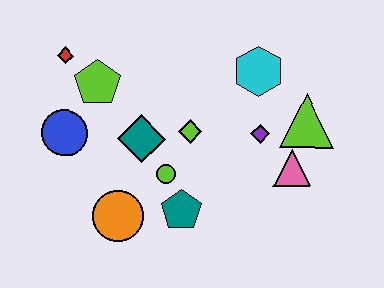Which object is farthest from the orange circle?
The lime triangle is farthest from the orange circle.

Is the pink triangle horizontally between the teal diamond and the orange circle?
No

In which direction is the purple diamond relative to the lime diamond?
The purple diamond is to the right of the lime diamond.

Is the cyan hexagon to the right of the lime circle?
Yes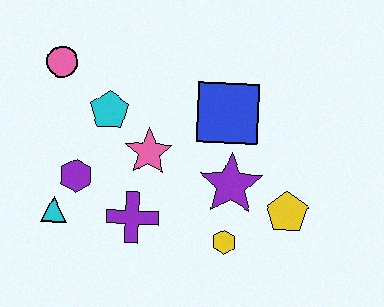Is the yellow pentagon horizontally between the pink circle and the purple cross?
No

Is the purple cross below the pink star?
Yes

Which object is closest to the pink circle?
The cyan pentagon is closest to the pink circle.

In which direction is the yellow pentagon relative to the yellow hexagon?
The yellow pentagon is to the right of the yellow hexagon.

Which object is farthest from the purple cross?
The pink circle is farthest from the purple cross.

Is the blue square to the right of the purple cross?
Yes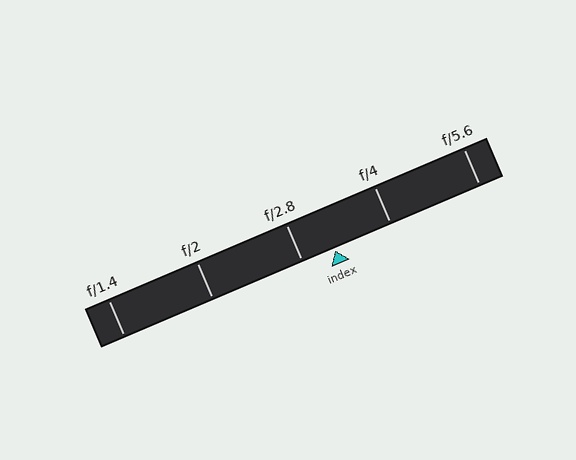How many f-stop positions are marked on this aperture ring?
There are 5 f-stop positions marked.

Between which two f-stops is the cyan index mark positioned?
The index mark is between f/2.8 and f/4.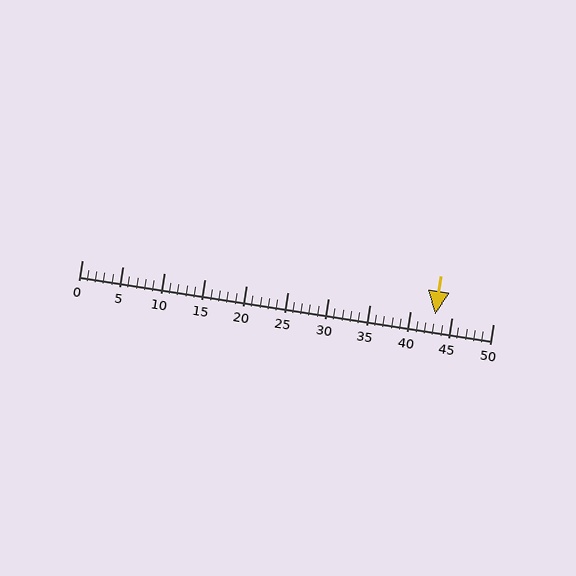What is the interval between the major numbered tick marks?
The major tick marks are spaced 5 units apart.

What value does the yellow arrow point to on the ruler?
The yellow arrow points to approximately 43.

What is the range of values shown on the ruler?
The ruler shows values from 0 to 50.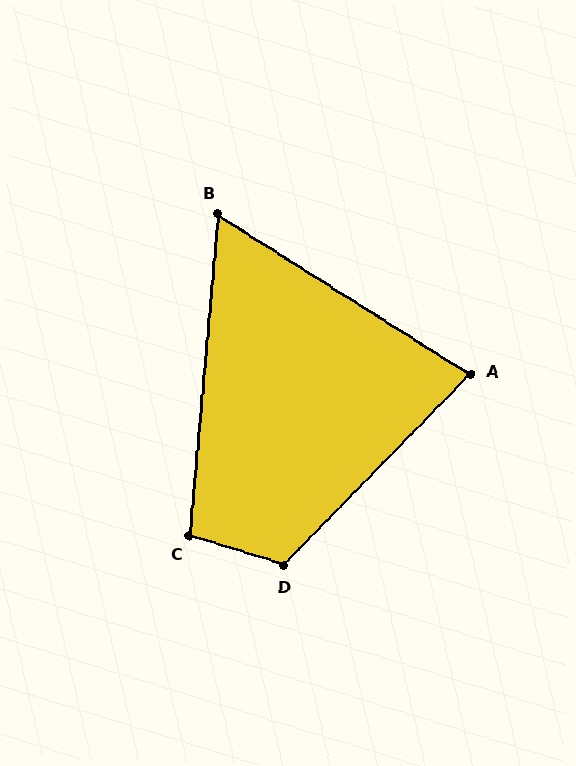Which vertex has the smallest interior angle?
B, at approximately 63 degrees.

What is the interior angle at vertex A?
Approximately 78 degrees (acute).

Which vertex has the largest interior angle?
D, at approximately 117 degrees.